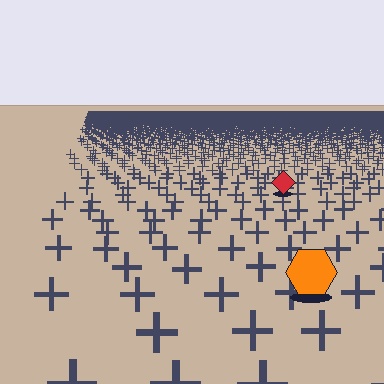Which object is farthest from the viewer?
The red diamond is farthest from the viewer. It appears smaller and the ground texture around it is denser.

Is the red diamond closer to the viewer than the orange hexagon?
No. The orange hexagon is closer — you can tell from the texture gradient: the ground texture is coarser near it.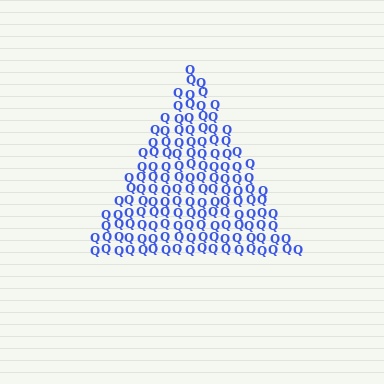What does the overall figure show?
The overall figure shows a triangle.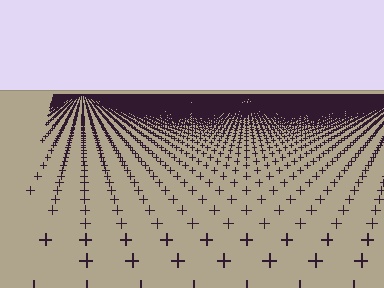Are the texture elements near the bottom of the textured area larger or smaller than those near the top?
Larger. Near the bottom, elements are closer to the viewer and appear at a bigger on-screen size.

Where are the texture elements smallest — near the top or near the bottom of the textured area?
Near the top.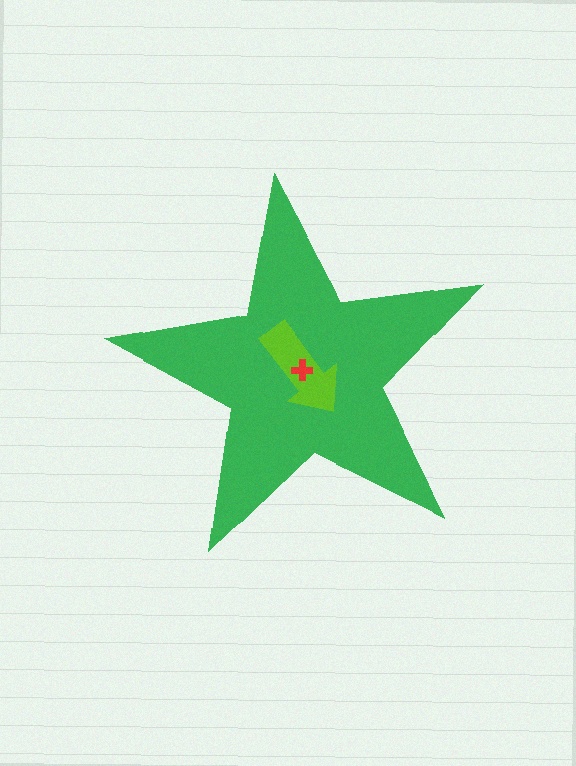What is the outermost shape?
The green star.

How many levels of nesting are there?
3.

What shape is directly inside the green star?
The lime arrow.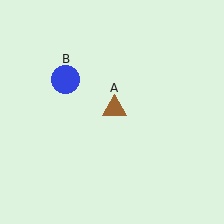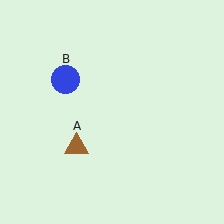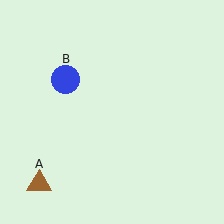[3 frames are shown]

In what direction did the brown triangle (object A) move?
The brown triangle (object A) moved down and to the left.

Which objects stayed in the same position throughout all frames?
Blue circle (object B) remained stationary.